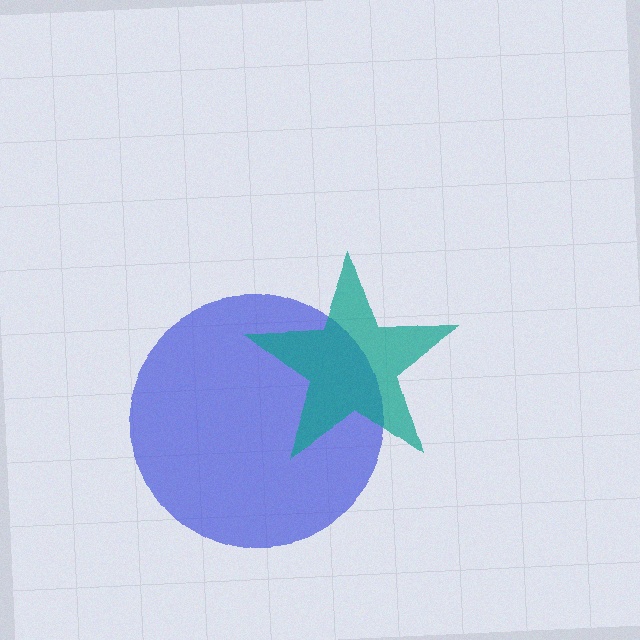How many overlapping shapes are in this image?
There are 2 overlapping shapes in the image.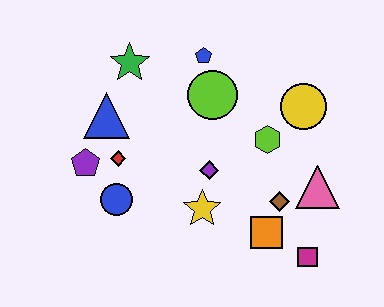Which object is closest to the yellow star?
The purple diamond is closest to the yellow star.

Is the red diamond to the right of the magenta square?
No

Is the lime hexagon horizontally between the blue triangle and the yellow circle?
Yes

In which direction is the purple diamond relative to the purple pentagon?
The purple diamond is to the right of the purple pentagon.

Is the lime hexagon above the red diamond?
Yes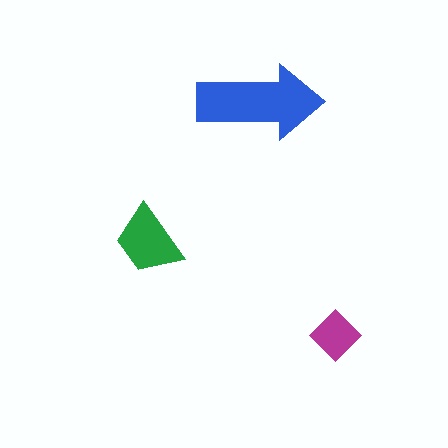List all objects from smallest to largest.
The magenta diamond, the green trapezoid, the blue arrow.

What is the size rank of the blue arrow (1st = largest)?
1st.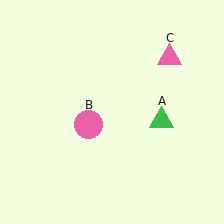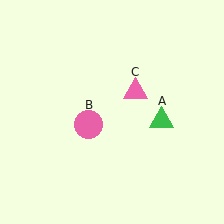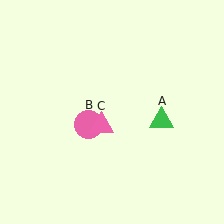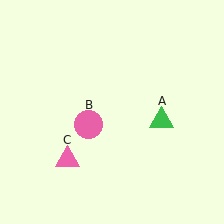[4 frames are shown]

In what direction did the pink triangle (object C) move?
The pink triangle (object C) moved down and to the left.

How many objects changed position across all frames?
1 object changed position: pink triangle (object C).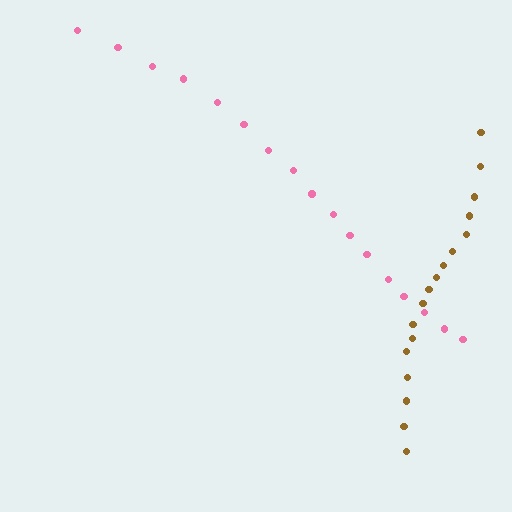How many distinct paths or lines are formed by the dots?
There are 2 distinct paths.